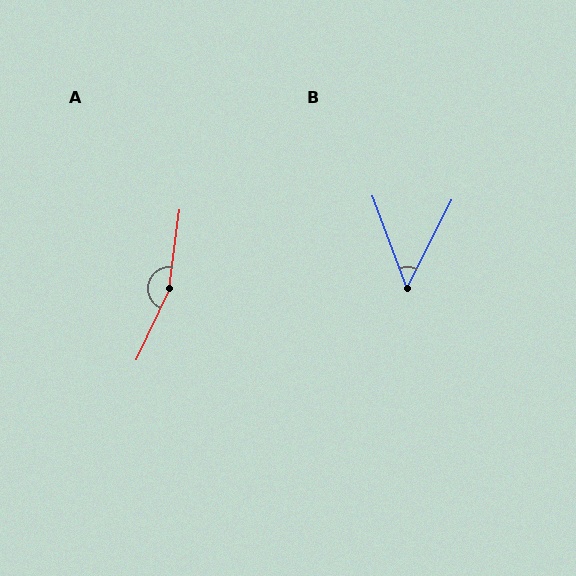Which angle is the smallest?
B, at approximately 47 degrees.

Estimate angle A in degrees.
Approximately 162 degrees.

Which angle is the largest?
A, at approximately 162 degrees.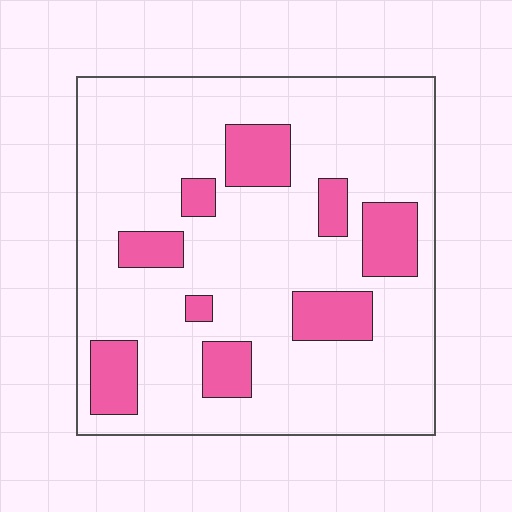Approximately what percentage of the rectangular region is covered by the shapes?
Approximately 20%.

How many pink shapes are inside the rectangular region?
9.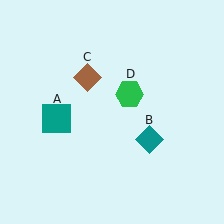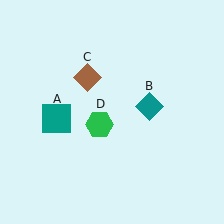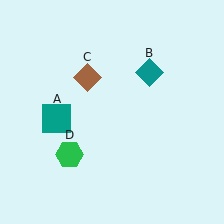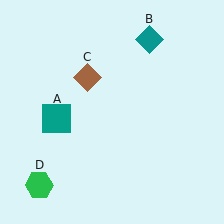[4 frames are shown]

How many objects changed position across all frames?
2 objects changed position: teal diamond (object B), green hexagon (object D).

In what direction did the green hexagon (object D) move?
The green hexagon (object D) moved down and to the left.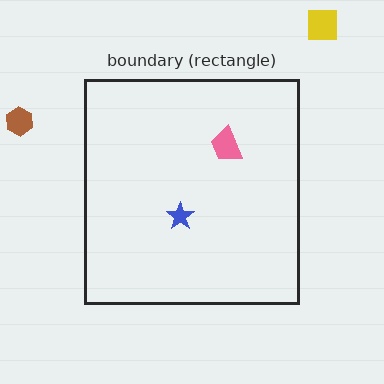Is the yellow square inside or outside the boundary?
Outside.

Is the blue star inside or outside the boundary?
Inside.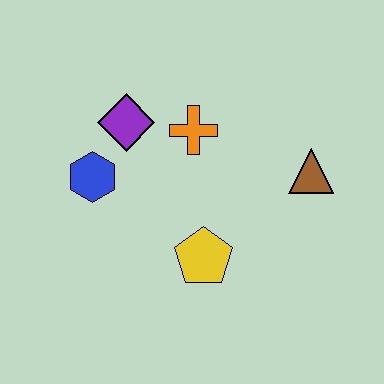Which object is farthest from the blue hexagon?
The brown triangle is farthest from the blue hexagon.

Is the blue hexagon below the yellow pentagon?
No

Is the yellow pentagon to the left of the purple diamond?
No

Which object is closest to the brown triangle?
The orange cross is closest to the brown triangle.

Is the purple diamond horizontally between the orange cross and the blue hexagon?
Yes